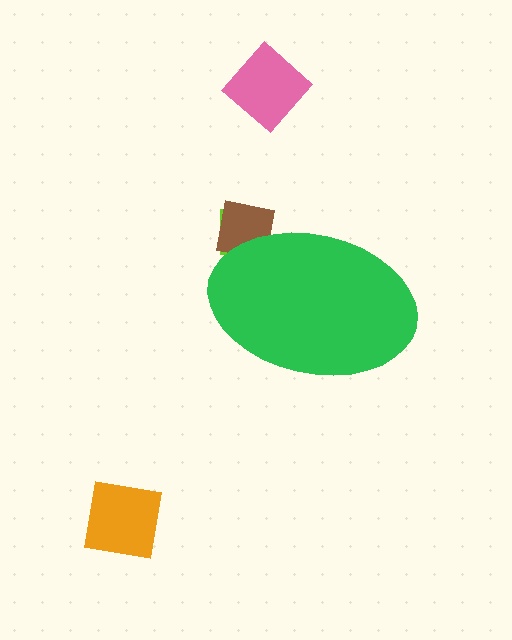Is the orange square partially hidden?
No, the orange square is fully visible.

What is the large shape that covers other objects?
A green ellipse.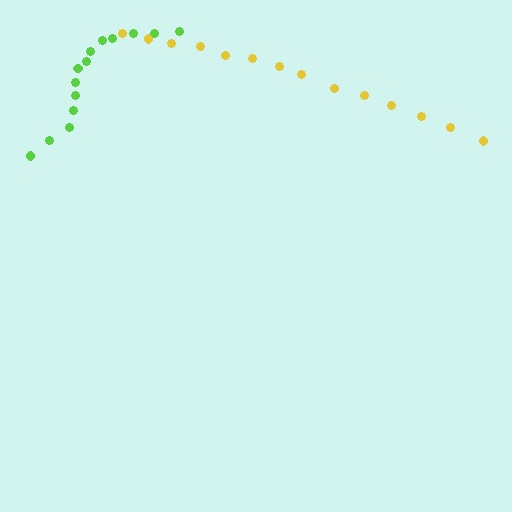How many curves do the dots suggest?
There are 2 distinct paths.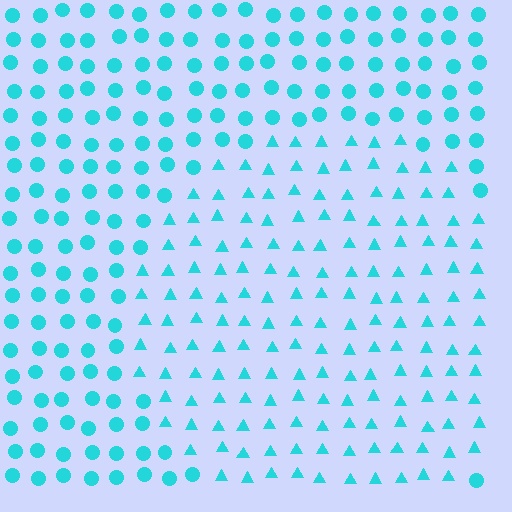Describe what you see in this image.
The image is filled with small cyan elements arranged in a uniform grid. A circle-shaped region contains triangles, while the surrounding area contains circles. The boundary is defined purely by the change in element shape.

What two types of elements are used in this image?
The image uses triangles inside the circle region and circles outside it.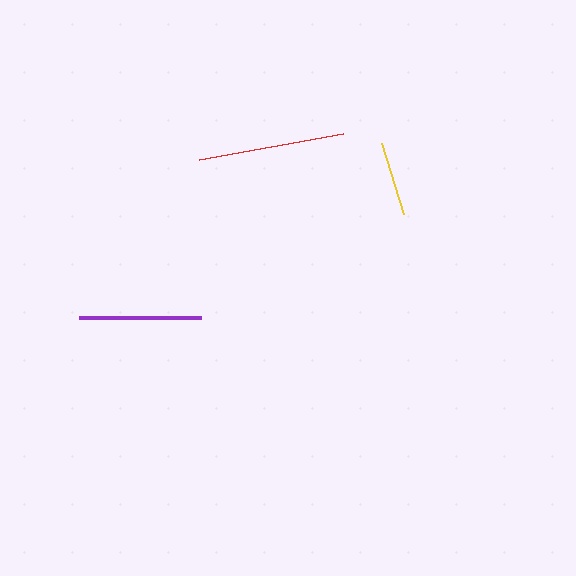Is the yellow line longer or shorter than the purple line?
The purple line is longer than the yellow line.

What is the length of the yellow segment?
The yellow segment is approximately 74 pixels long.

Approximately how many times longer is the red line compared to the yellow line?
The red line is approximately 2.0 times the length of the yellow line.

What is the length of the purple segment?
The purple segment is approximately 122 pixels long.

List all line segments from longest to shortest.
From longest to shortest: red, purple, yellow.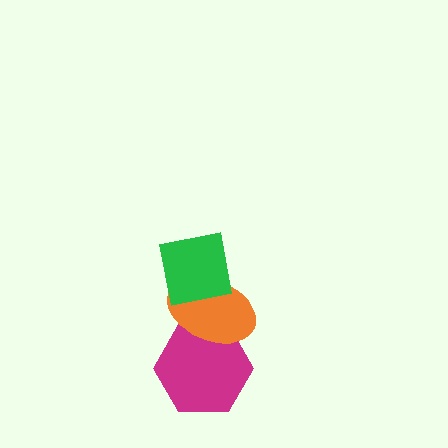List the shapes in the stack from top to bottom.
From top to bottom: the green square, the orange ellipse, the magenta hexagon.